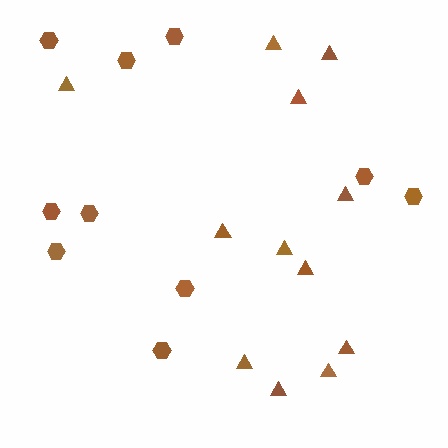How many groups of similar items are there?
There are 2 groups: one group of hexagons (10) and one group of triangles (12).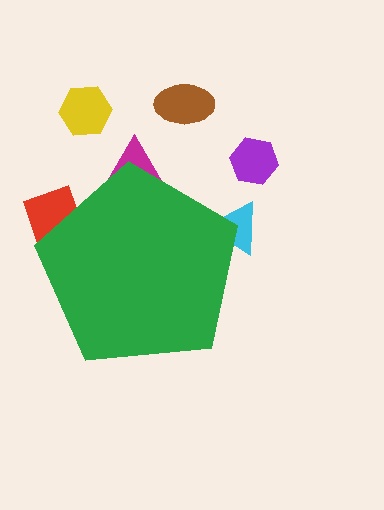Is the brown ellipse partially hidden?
No, the brown ellipse is fully visible.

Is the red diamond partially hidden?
Yes, the red diamond is partially hidden behind the green pentagon.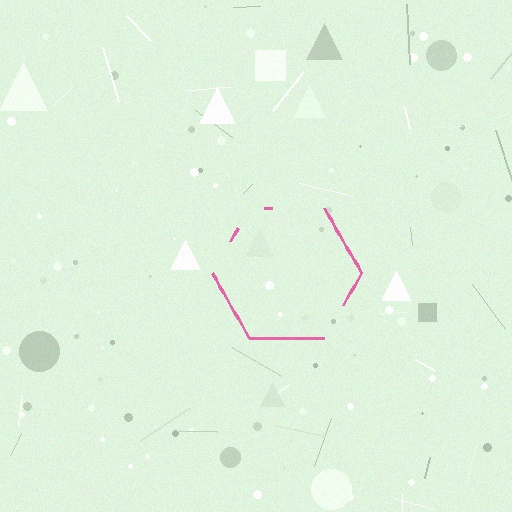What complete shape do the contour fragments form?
The contour fragments form a hexagon.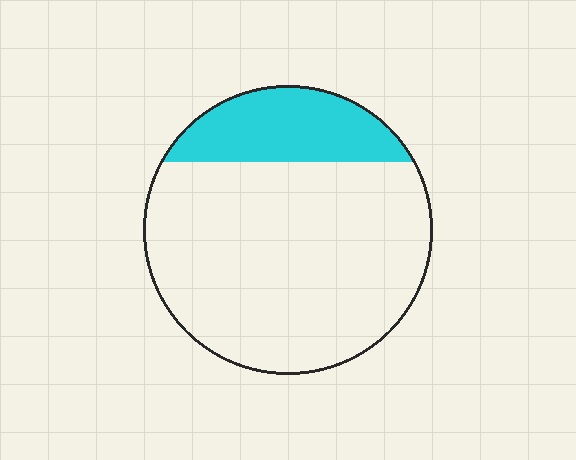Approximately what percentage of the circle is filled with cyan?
Approximately 20%.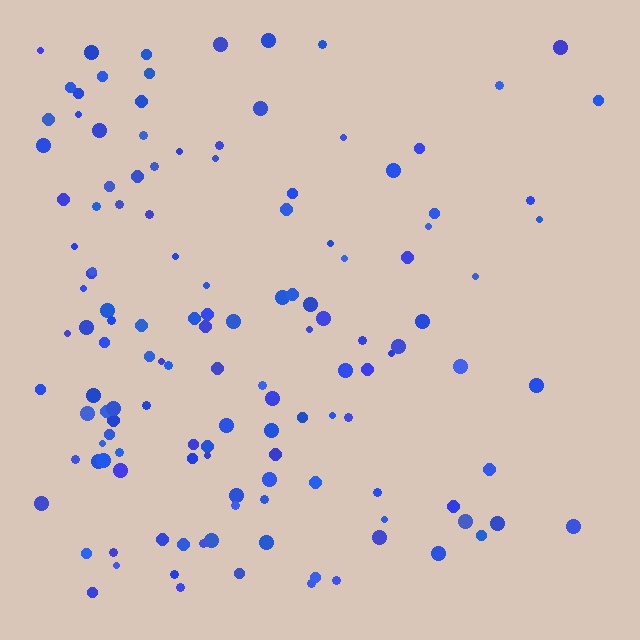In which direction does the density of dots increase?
From right to left, with the left side densest.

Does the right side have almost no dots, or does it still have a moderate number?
Still a moderate number, just noticeably fewer than the left.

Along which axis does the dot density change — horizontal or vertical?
Horizontal.